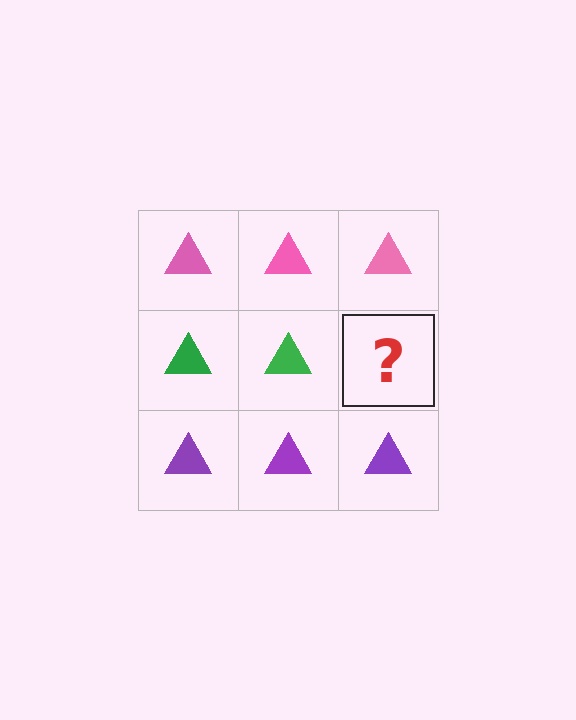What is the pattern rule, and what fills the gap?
The rule is that each row has a consistent color. The gap should be filled with a green triangle.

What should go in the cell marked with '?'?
The missing cell should contain a green triangle.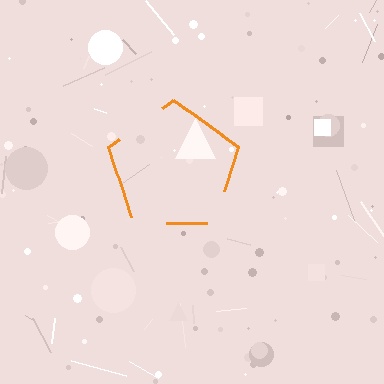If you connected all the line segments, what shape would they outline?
They would outline a pentagon.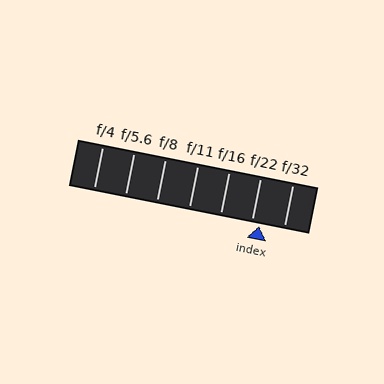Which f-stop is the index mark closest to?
The index mark is closest to f/22.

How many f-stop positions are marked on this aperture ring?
There are 7 f-stop positions marked.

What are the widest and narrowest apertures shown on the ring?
The widest aperture shown is f/4 and the narrowest is f/32.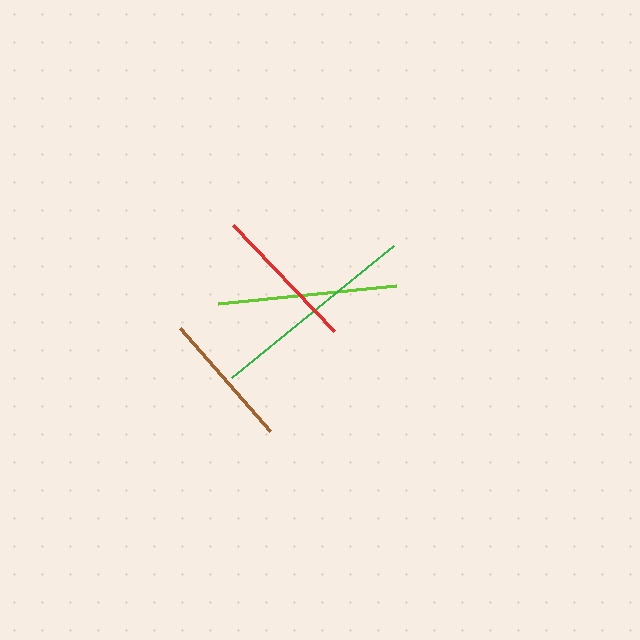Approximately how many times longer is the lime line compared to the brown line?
The lime line is approximately 1.3 times the length of the brown line.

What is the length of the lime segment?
The lime segment is approximately 179 pixels long.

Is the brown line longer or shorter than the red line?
The red line is longer than the brown line.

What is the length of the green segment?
The green segment is approximately 208 pixels long.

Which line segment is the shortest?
The brown line is the shortest at approximately 137 pixels.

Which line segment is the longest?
The green line is the longest at approximately 208 pixels.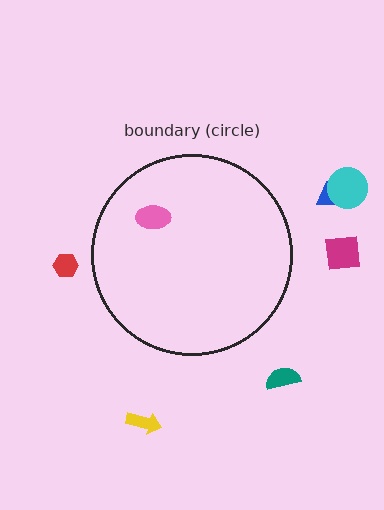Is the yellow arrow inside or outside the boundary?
Outside.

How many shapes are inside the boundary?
1 inside, 6 outside.